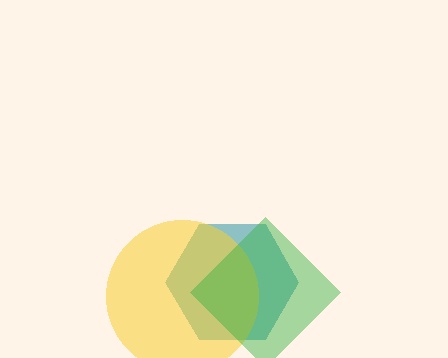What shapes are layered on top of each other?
The layered shapes are: a teal hexagon, a yellow circle, a green diamond.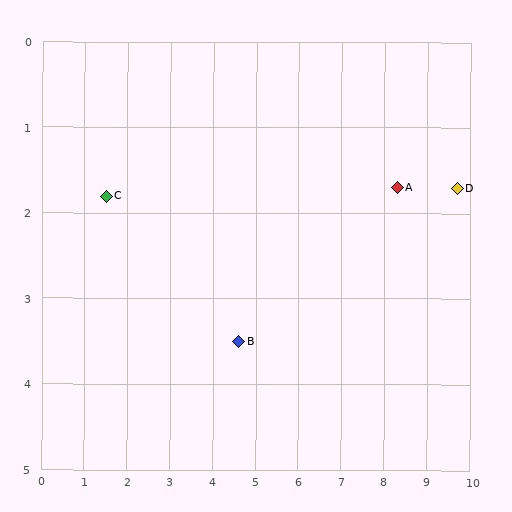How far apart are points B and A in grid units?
Points B and A are about 4.1 grid units apart.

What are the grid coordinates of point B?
Point B is at approximately (4.6, 3.5).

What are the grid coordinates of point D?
Point D is at approximately (9.7, 1.7).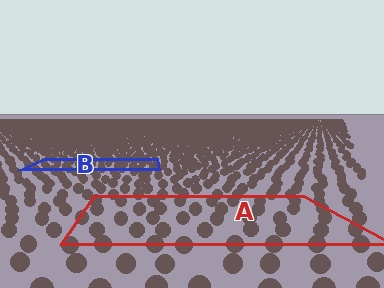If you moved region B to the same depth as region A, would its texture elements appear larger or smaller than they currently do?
They would appear larger. At a closer depth, the same texture elements are projected at a bigger on-screen size.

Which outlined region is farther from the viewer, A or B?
Region B is farther from the viewer — the texture elements inside it appear smaller and more densely packed.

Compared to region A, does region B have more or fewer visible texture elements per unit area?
Region B has more texture elements per unit area — they are packed more densely because it is farther away.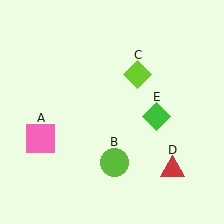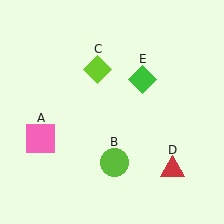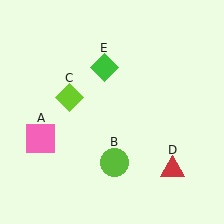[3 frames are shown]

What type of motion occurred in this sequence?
The lime diamond (object C), green diamond (object E) rotated counterclockwise around the center of the scene.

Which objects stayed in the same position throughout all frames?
Pink square (object A) and lime circle (object B) and red triangle (object D) remained stationary.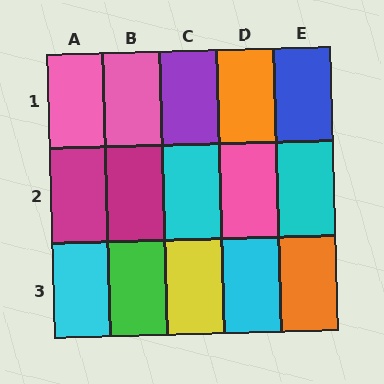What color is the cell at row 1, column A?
Pink.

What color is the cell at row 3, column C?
Yellow.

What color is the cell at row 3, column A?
Cyan.